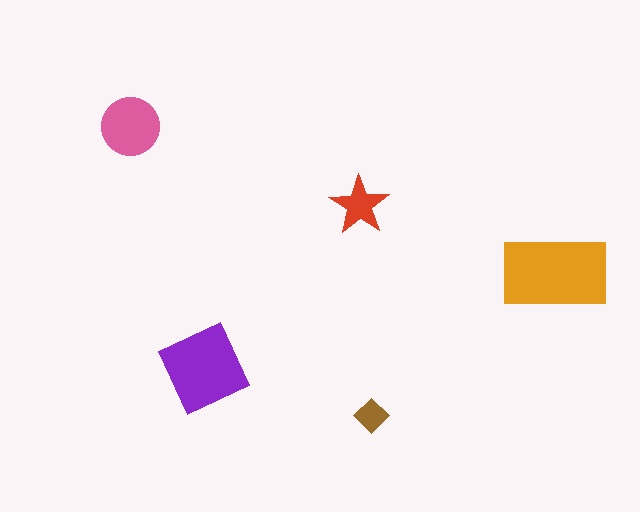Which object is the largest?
The orange rectangle.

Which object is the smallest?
The brown diamond.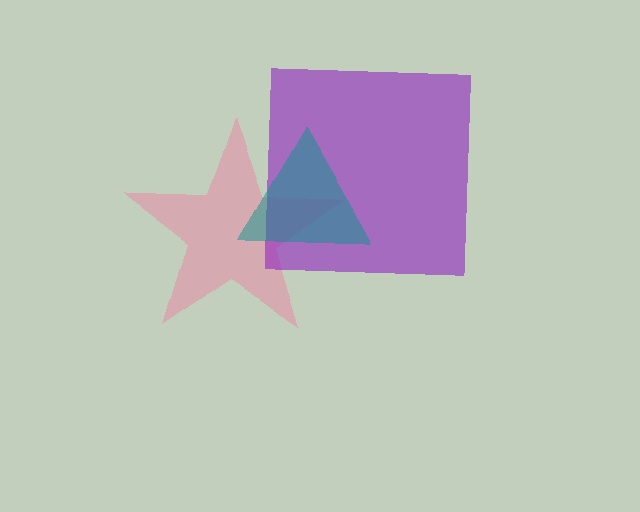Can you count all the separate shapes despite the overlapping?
Yes, there are 3 separate shapes.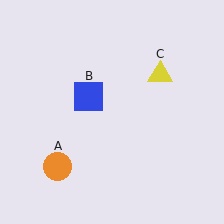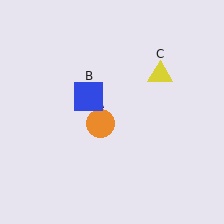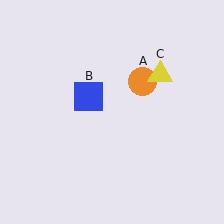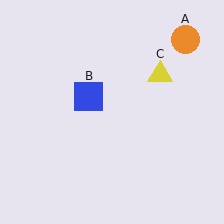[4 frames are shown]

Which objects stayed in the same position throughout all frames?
Blue square (object B) and yellow triangle (object C) remained stationary.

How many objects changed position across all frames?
1 object changed position: orange circle (object A).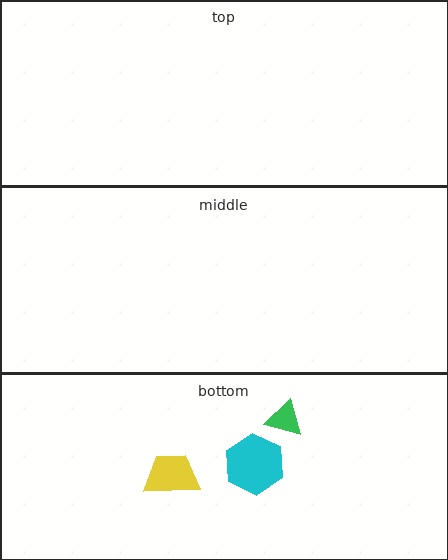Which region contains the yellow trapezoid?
The bottom region.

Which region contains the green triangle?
The bottom region.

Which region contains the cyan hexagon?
The bottom region.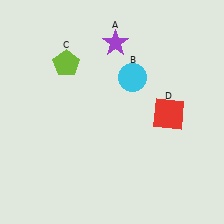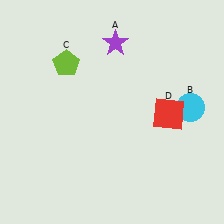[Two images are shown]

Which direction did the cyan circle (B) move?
The cyan circle (B) moved right.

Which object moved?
The cyan circle (B) moved right.